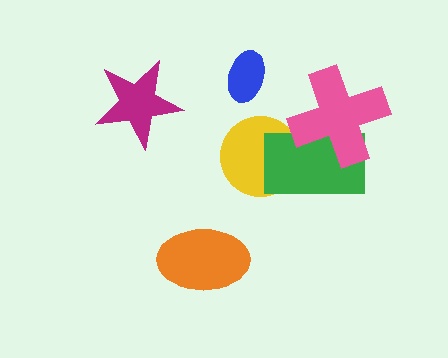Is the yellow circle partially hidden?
Yes, it is partially covered by another shape.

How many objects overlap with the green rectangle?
2 objects overlap with the green rectangle.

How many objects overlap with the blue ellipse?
0 objects overlap with the blue ellipse.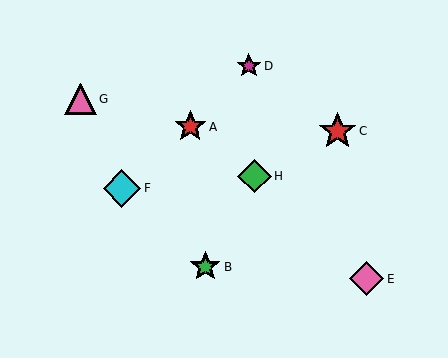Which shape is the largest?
The cyan diamond (labeled F) is the largest.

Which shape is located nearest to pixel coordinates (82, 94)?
The pink triangle (labeled G) at (80, 99) is nearest to that location.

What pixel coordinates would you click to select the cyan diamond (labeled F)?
Click at (122, 188) to select the cyan diamond F.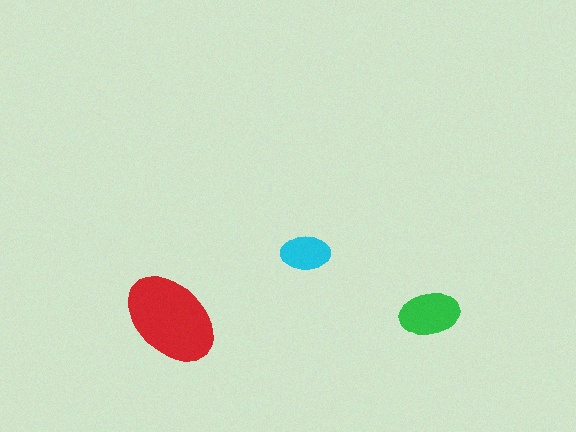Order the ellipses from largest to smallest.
the red one, the green one, the cyan one.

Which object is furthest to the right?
The green ellipse is rightmost.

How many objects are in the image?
There are 3 objects in the image.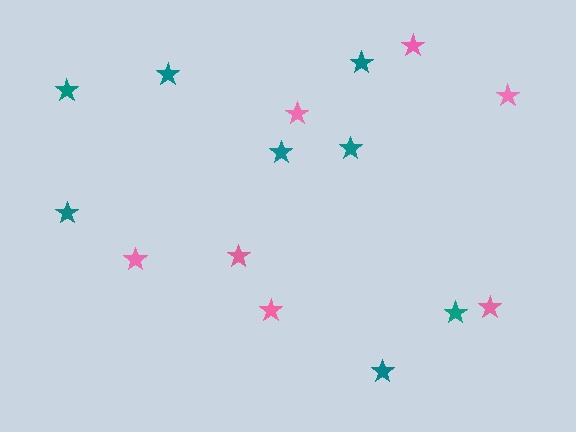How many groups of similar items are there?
There are 2 groups: one group of pink stars (7) and one group of teal stars (8).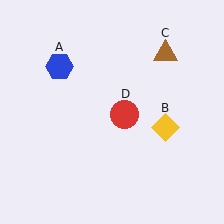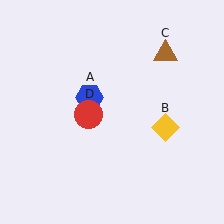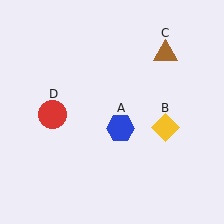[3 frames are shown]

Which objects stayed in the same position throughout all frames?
Yellow diamond (object B) and brown triangle (object C) remained stationary.